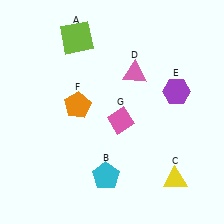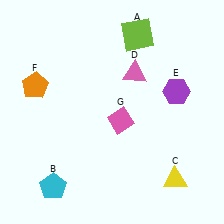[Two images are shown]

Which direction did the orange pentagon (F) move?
The orange pentagon (F) moved left.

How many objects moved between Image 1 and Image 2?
3 objects moved between the two images.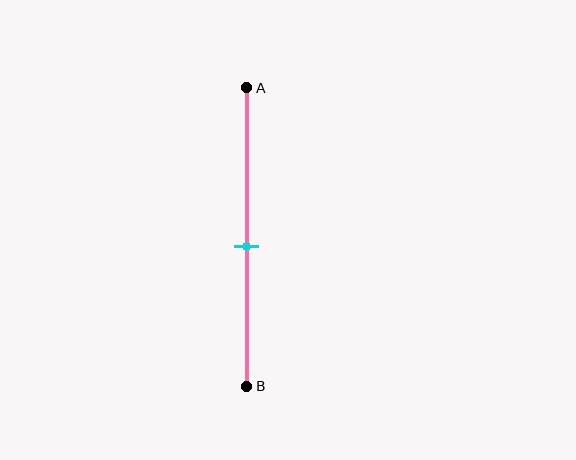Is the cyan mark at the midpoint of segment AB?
No, the mark is at about 55% from A, not at the 50% midpoint.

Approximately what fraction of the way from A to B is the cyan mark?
The cyan mark is approximately 55% of the way from A to B.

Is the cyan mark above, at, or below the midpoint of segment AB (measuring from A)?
The cyan mark is below the midpoint of segment AB.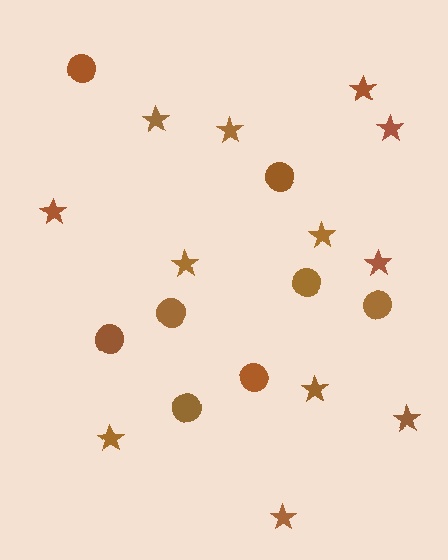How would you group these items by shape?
There are 2 groups: one group of circles (8) and one group of stars (12).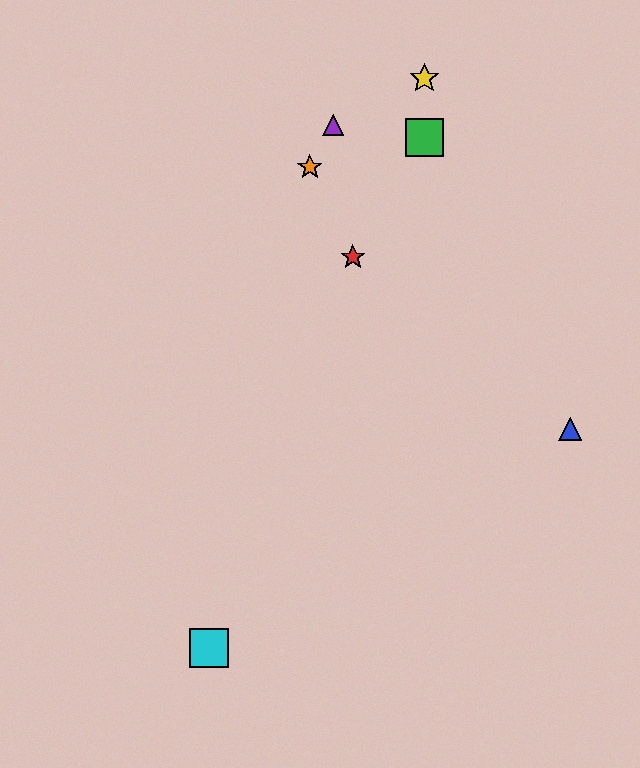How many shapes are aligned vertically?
2 shapes (the green square, the yellow star) are aligned vertically.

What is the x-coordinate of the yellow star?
The yellow star is at x≈424.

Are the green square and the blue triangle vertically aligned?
No, the green square is at x≈424 and the blue triangle is at x≈570.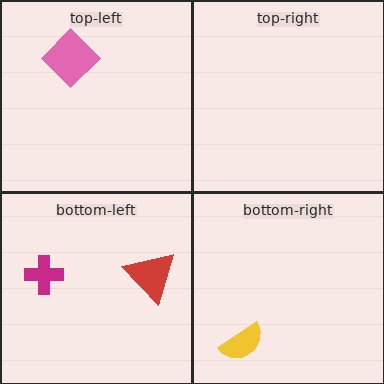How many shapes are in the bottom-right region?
1.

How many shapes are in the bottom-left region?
2.